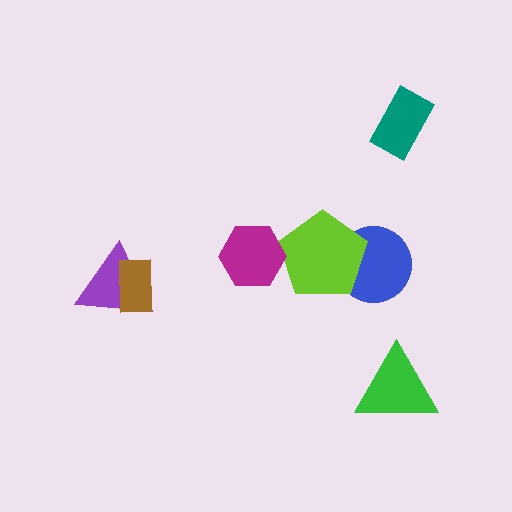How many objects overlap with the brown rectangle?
1 object overlaps with the brown rectangle.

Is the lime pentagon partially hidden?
Yes, it is partially covered by another shape.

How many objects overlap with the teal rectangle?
0 objects overlap with the teal rectangle.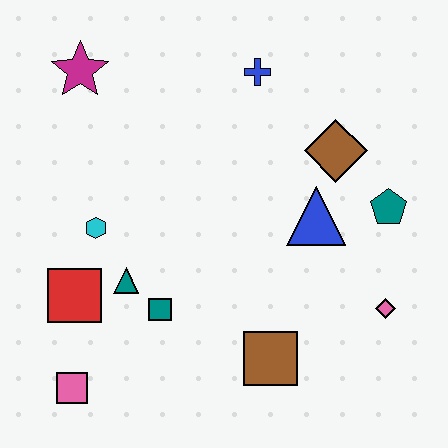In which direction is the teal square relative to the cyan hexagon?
The teal square is below the cyan hexagon.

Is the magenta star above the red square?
Yes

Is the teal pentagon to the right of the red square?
Yes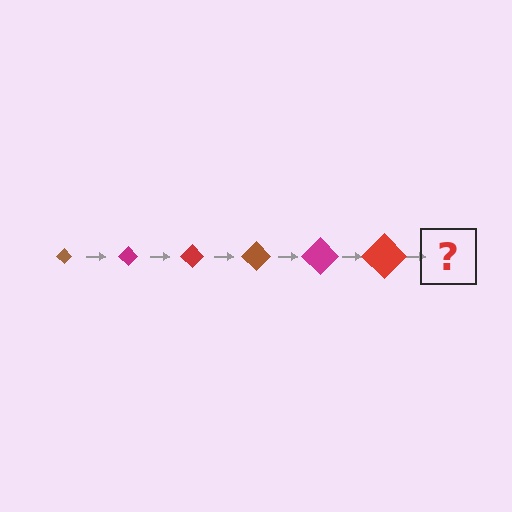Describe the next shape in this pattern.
It should be a brown diamond, larger than the previous one.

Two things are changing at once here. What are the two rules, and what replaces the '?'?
The two rules are that the diamond grows larger each step and the color cycles through brown, magenta, and red. The '?' should be a brown diamond, larger than the previous one.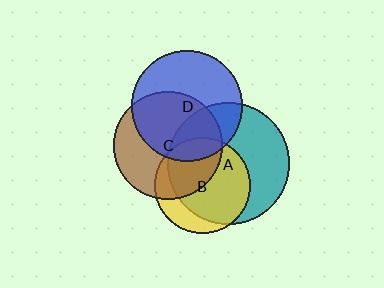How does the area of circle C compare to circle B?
Approximately 1.3 times.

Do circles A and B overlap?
Yes.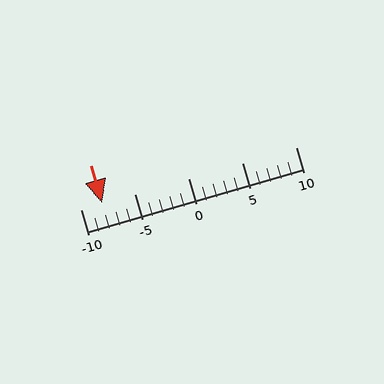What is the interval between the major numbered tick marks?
The major tick marks are spaced 5 units apart.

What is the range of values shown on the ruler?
The ruler shows values from -10 to 10.